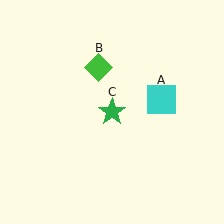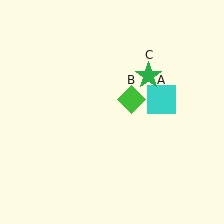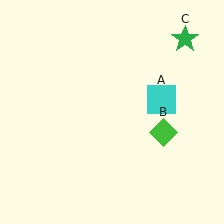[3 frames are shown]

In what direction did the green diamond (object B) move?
The green diamond (object B) moved down and to the right.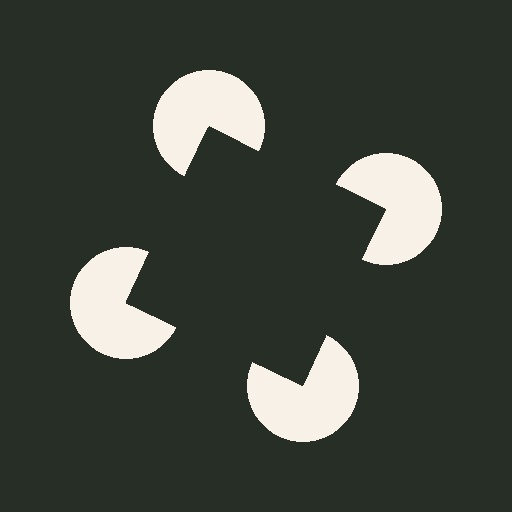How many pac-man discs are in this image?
There are 4 — one at each vertex of the illusory square.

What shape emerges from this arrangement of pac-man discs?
An illusory square — its edges are inferred from the aligned wedge cuts in the pac-man discs, not physically drawn.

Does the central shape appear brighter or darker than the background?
It typically appears slightly darker than the background, even though no actual brightness change is drawn.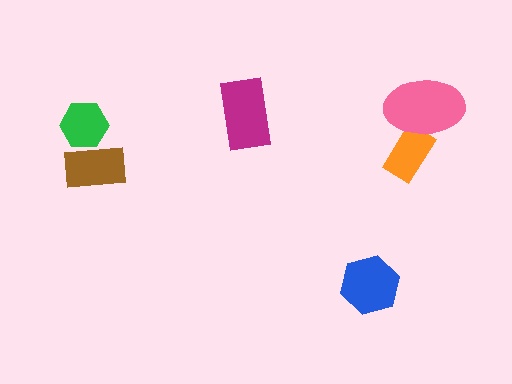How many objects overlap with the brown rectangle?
1 object overlaps with the brown rectangle.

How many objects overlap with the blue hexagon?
0 objects overlap with the blue hexagon.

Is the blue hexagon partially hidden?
No, no other shape covers it.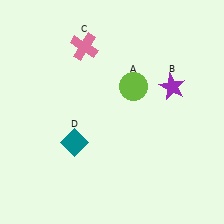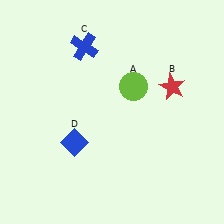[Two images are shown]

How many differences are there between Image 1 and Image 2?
There are 3 differences between the two images.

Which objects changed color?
B changed from purple to red. C changed from pink to blue. D changed from teal to blue.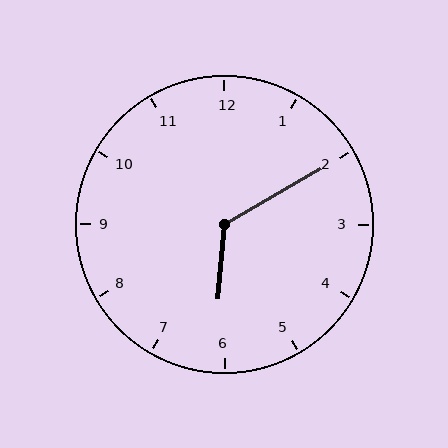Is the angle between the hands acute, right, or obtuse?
It is obtuse.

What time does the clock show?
6:10.